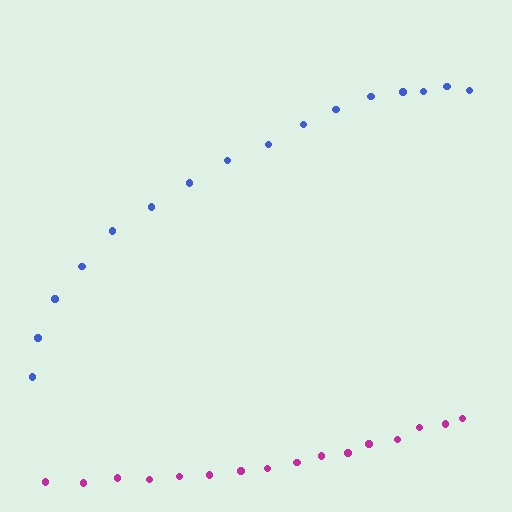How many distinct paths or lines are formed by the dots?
There are 2 distinct paths.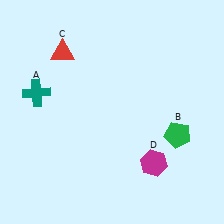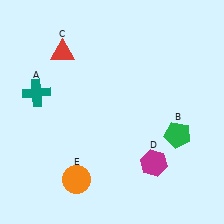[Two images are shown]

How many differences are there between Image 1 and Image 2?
There is 1 difference between the two images.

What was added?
An orange circle (E) was added in Image 2.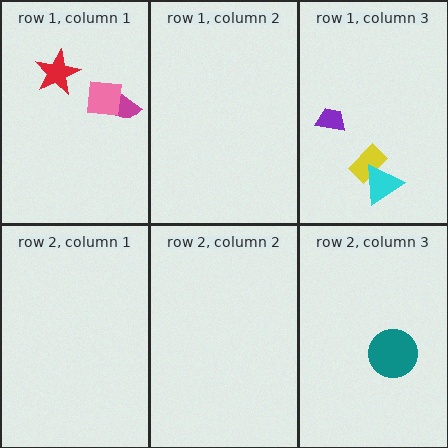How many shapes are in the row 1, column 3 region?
3.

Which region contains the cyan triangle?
The row 1, column 3 region.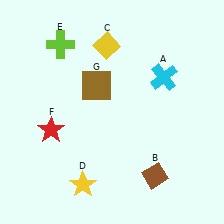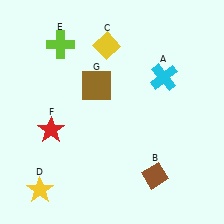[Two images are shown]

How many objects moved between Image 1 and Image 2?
1 object moved between the two images.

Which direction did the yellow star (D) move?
The yellow star (D) moved left.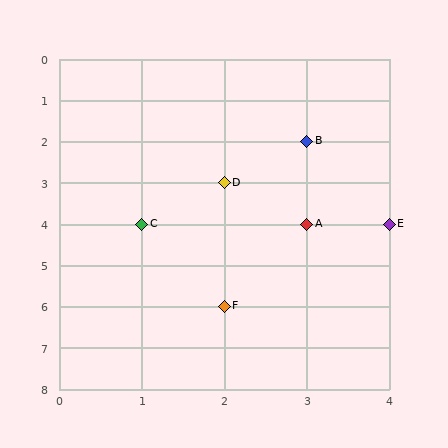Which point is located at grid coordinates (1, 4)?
Point C is at (1, 4).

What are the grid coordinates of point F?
Point F is at grid coordinates (2, 6).